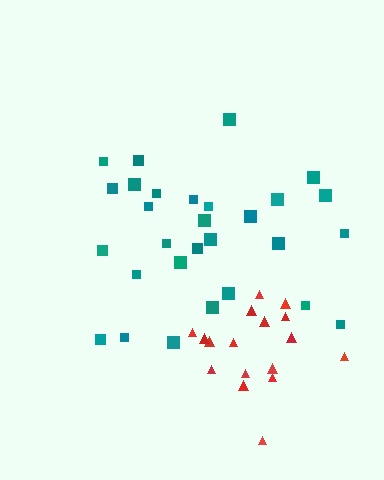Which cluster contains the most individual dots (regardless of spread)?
Teal (30).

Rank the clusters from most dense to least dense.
red, teal.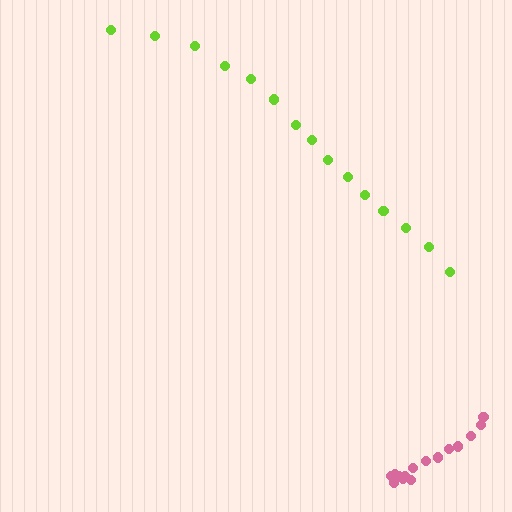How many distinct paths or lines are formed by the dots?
There are 2 distinct paths.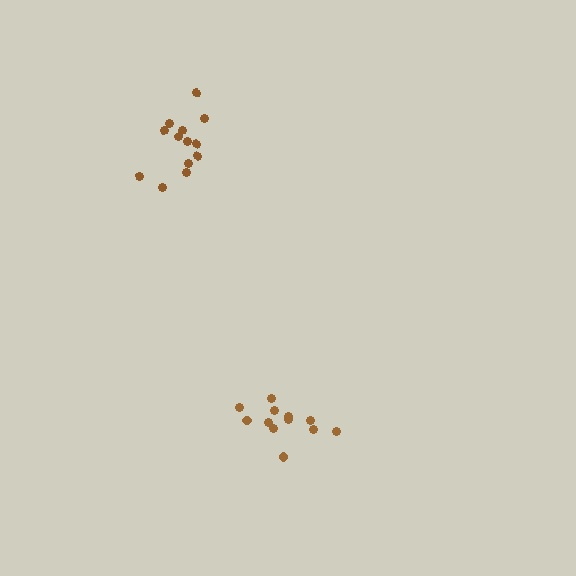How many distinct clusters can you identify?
There are 2 distinct clusters.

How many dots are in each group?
Group 1: 13 dots, Group 2: 12 dots (25 total).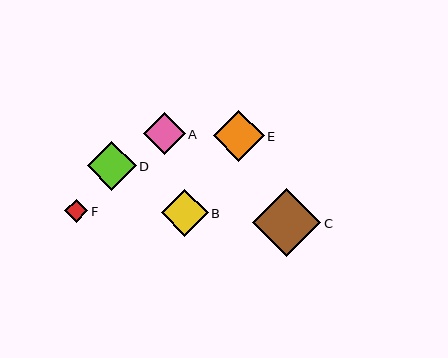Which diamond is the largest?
Diamond C is the largest with a size of approximately 69 pixels.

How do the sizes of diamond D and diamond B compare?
Diamond D and diamond B are approximately the same size.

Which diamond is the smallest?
Diamond F is the smallest with a size of approximately 23 pixels.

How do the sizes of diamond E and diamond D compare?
Diamond E and diamond D are approximately the same size.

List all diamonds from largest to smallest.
From largest to smallest: C, E, D, B, A, F.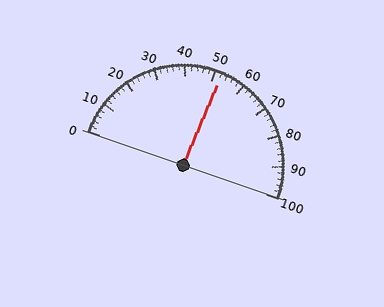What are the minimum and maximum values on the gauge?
The gauge ranges from 0 to 100.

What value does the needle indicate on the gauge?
The needle indicates approximately 52.